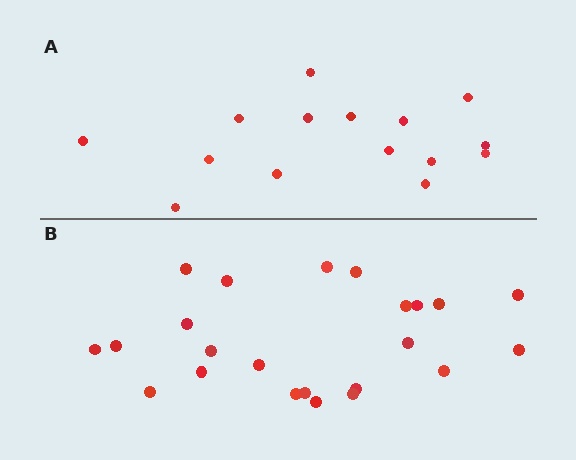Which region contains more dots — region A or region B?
Region B (the bottom region) has more dots.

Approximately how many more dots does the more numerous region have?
Region B has roughly 8 or so more dots than region A.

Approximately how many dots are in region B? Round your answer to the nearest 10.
About 20 dots. (The exact count is 23, which rounds to 20.)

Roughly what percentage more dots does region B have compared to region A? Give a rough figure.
About 55% more.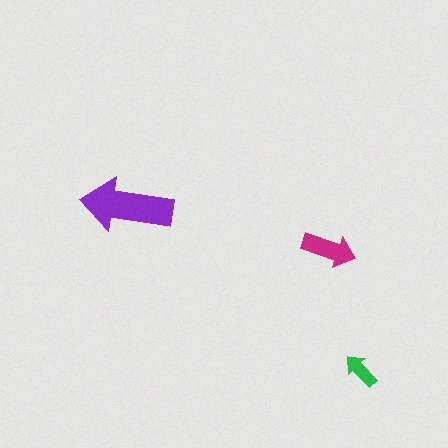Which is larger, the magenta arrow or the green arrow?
The magenta one.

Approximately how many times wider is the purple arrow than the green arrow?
About 2.5 times wider.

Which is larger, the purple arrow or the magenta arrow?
The purple one.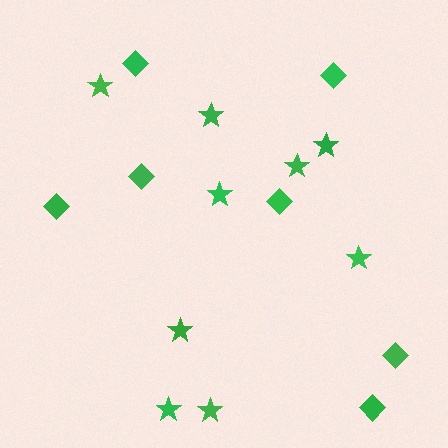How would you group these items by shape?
There are 2 groups: one group of diamonds (7) and one group of stars (9).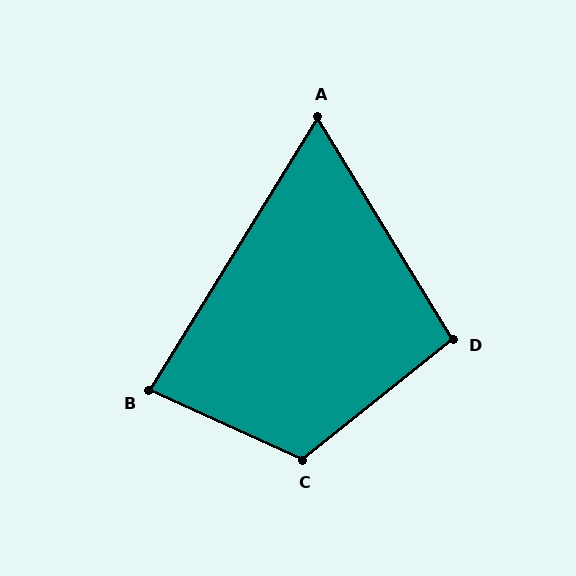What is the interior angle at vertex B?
Approximately 83 degrees (acute).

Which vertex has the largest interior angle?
C, at approximately 117 degrees.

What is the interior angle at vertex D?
Approximately 97 degrees (obtuse).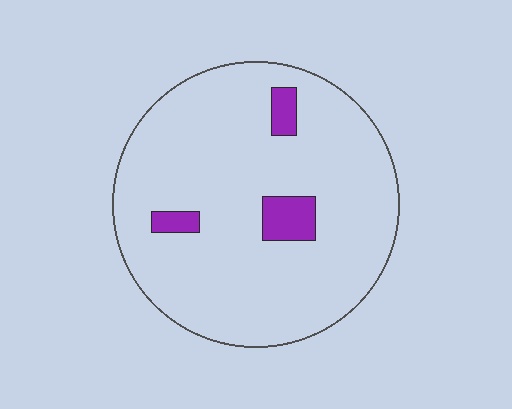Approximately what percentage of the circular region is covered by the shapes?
Approximately 5%.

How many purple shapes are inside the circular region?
3.